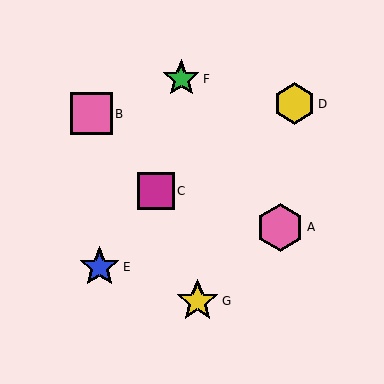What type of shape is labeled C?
Shape C is a magenta square.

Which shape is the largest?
The pink hexagon (labeled A) is the largest.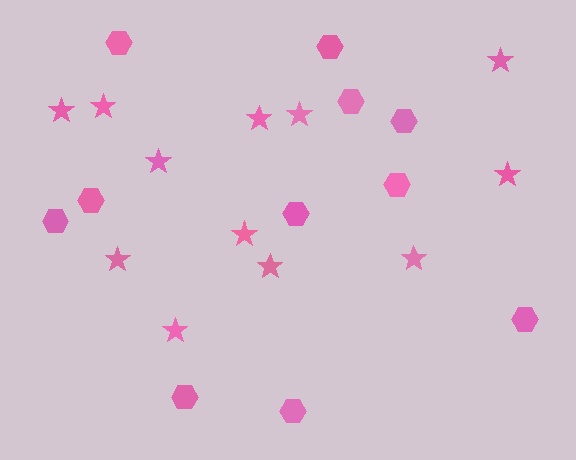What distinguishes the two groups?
There are 2 groups: one group of hexagons (11) and one group of stars (12).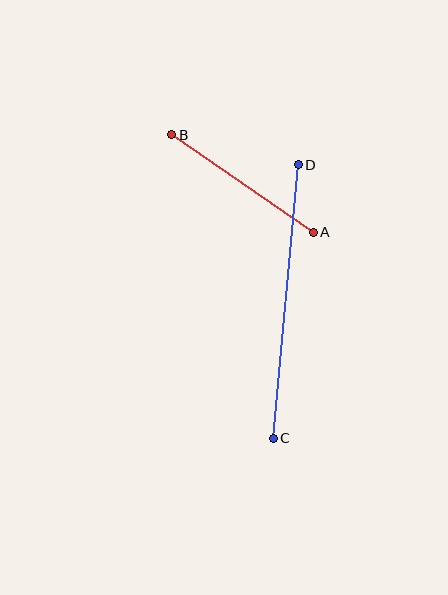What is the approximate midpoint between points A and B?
The midpoint is at approximately (242, 184) pixels.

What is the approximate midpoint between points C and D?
The midpoint is at approximately (286, 302) pixels.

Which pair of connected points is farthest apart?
Points C and D are farthest apart.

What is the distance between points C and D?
The distance is approximately 275 pixels.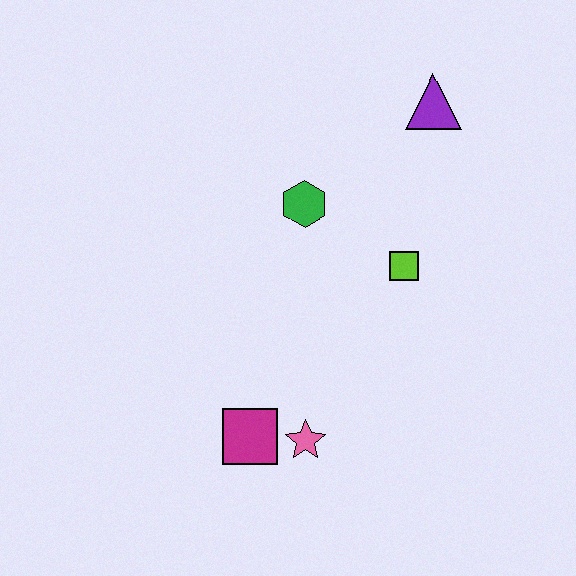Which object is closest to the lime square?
The green hexagon is closest to the lime square.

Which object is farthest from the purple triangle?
The magenta square is farthest from the purple triangle.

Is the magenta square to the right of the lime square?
No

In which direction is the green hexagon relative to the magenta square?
The green hexagon is above the magenta square.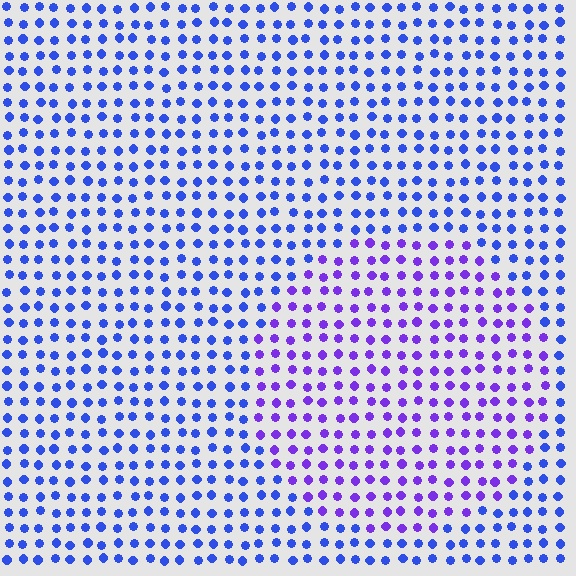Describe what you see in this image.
The image is filled with small blue elements in a uniform arrangement. A circle-shaped region is visible where the elements are tinted to a slightly different hue, forming a subtle color boundary.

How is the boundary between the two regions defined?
The boundary is defined purely by a slight shift in hue (about 36 degrees). Spacing, size, and orientation are identical on both sides.